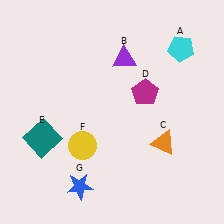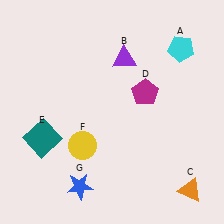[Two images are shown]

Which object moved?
The orange triangle (C) moved down.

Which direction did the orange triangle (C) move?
The orange triangle (C) moved down.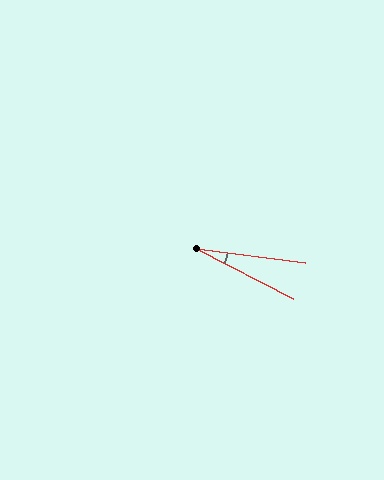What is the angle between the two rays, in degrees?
Approximately 20 degrees.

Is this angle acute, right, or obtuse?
It is acute.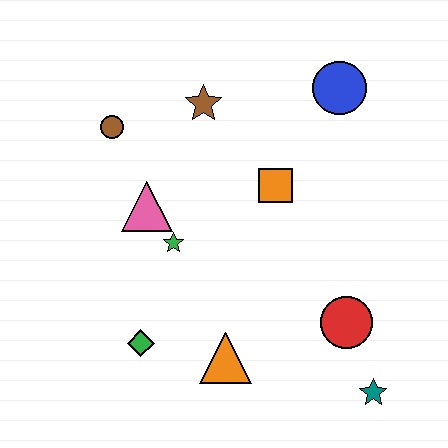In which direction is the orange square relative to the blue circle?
The orange square is below the blue circle.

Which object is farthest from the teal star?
The brown circle is farthest from the teal star.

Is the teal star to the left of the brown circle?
No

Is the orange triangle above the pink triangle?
No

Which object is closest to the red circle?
The teal star is closest to the red circle.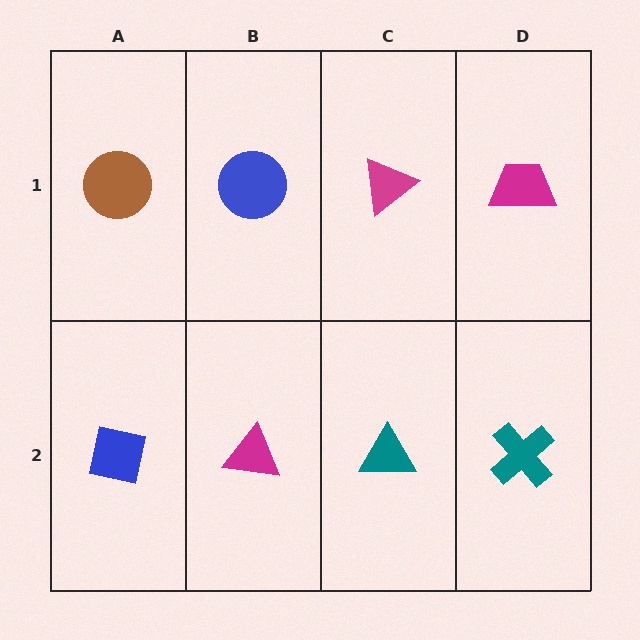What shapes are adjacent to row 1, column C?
A teal triangle (row 2, column C), a blue circle (row 1, column B), a magenta trapezoid (row 1, column D).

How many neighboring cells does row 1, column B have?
3.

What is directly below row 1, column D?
A teal cross.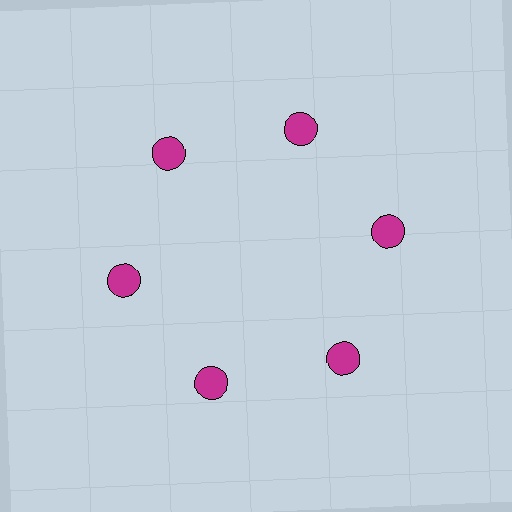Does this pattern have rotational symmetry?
Yes, this pattern has 6-fold rotational symmetry. It looks the same after rotating 60 degrees around the center.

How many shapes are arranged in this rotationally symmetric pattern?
There are 6 shapes, arranged in 6 groups of 1.